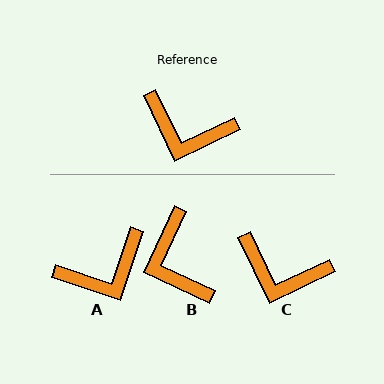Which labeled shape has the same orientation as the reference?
C.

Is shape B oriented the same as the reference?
No, it is off by about 50 degrees.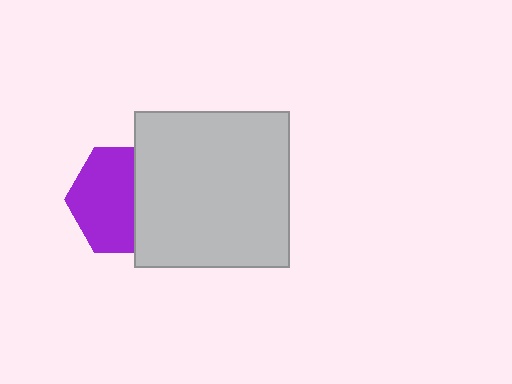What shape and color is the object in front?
The object in front is a light gray square.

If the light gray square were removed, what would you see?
You would see the complete purple hexagon.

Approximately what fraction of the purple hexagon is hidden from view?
Roughly 41% of the purple hexagon is hidden behind the light gray square.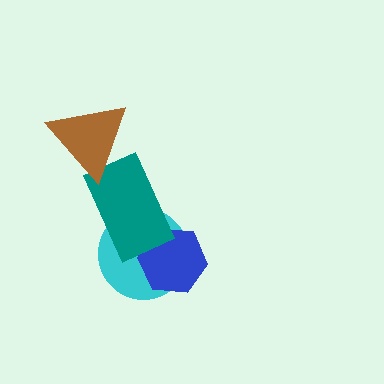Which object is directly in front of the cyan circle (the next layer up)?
The blue hexagon is directly in front of the cyan circle.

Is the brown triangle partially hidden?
No, no other shape covers it.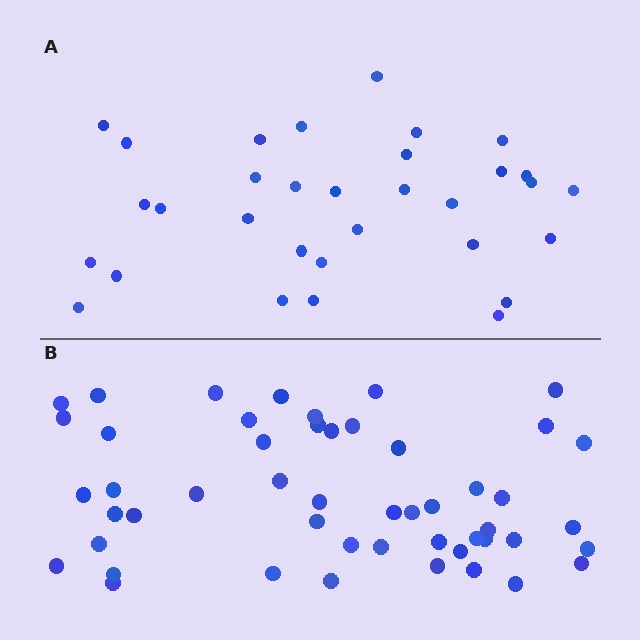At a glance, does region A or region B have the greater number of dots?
Region B (the bottom region) has more dots.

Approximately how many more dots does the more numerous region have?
Region B has approximately 20 more dots than region A.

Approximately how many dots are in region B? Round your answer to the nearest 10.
About 50 dots.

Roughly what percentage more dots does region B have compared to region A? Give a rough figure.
About 55% more.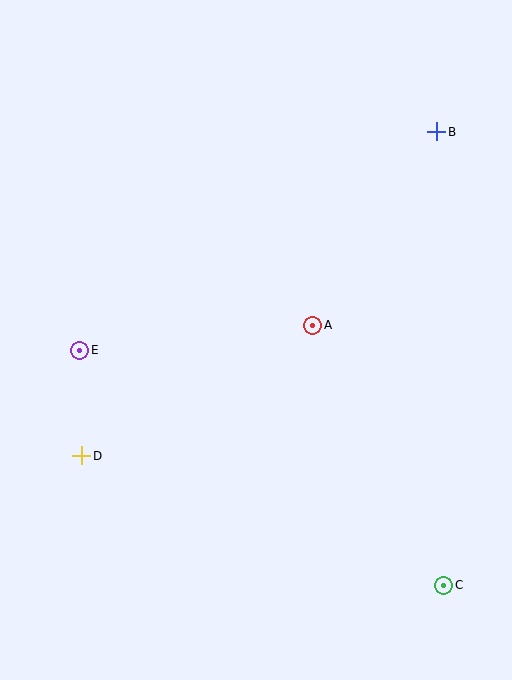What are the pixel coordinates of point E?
Point E is at (80, 350).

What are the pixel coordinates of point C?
Point C is at (444, 585).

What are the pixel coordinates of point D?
Point D is at (82, 456).